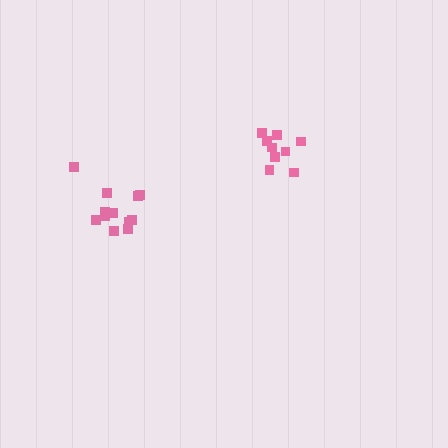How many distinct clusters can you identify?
There are 2 distinct clusters.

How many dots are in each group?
Group 1: 9 dots, Group 2: 12 dots (21 total).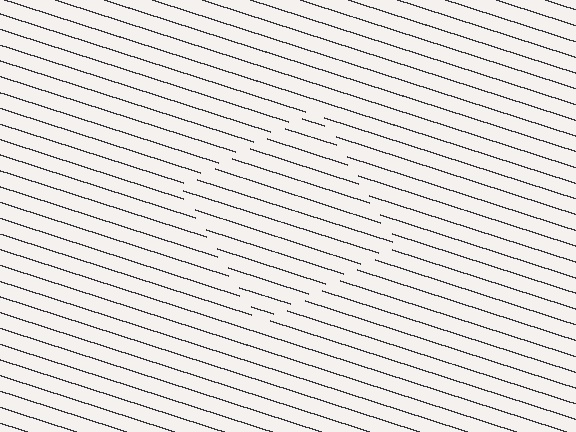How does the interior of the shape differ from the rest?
The interior of the shape contains the same grating, shifted by half a period — the contour is defined by the phase discontinuity where line-ends from the inner and outer gratings abut.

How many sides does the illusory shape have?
4 sides — the line-ends trace a square.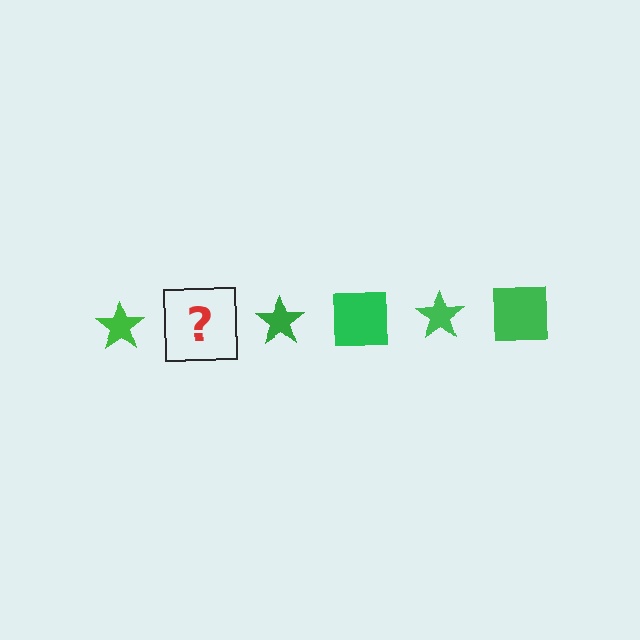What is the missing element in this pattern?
The missing element is a green square.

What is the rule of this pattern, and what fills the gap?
The rule is that the pattern cycles through star, square shapes in green. The gap should be filled with a green square.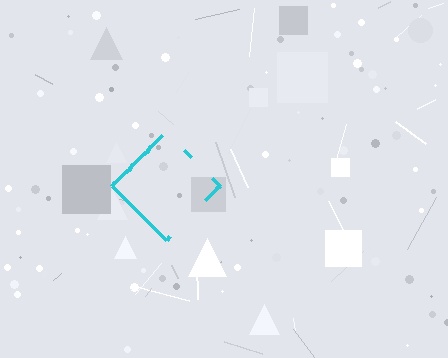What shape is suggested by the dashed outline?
The dashed outline suggests a diamond.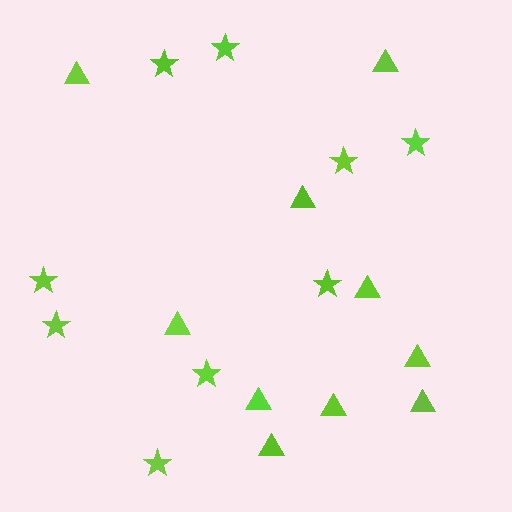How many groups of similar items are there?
There are 2 groups: one group of stars (9) and one group of triangles (10).